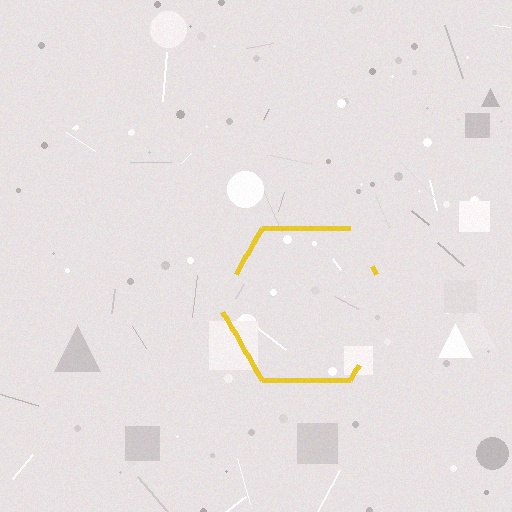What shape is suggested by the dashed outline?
The dashed outline suggests a hexagon.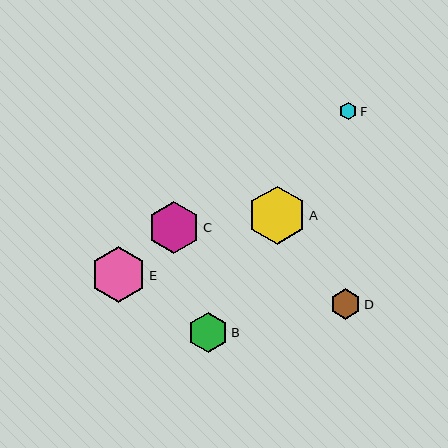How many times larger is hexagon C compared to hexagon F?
Hexagon C is approximately 3.1 times the size of hexagon F.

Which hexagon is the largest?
Hexagon A is the largest with a size of approximately 58 pixels.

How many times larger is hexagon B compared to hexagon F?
Hexagon B is approximately 2.4 times the size of hexagon F.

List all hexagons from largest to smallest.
From largest to smallest: A, E, C, B, D, F.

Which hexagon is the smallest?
Hexagon F is the smallest with a size of approximately 17 pixels.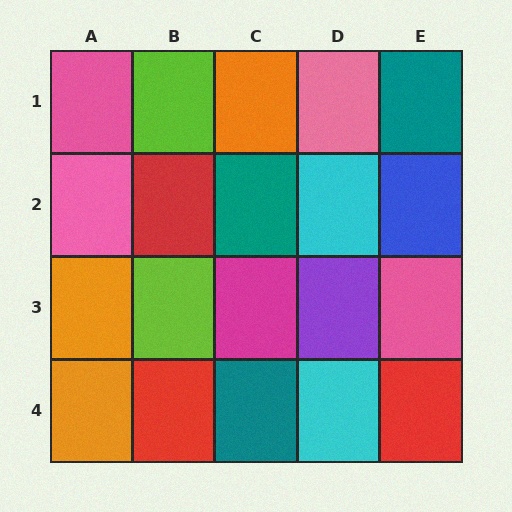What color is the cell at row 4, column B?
Red.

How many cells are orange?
3 cells are orange.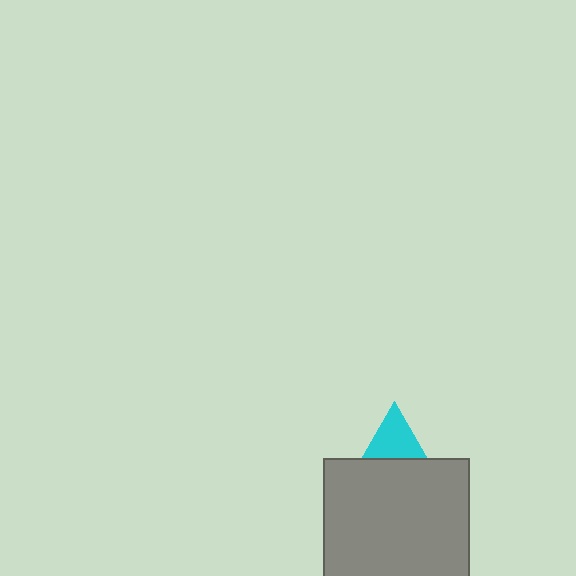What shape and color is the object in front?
The object in front is a gray square.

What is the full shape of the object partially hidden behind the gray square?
The partially hidden object is a cyan triangle.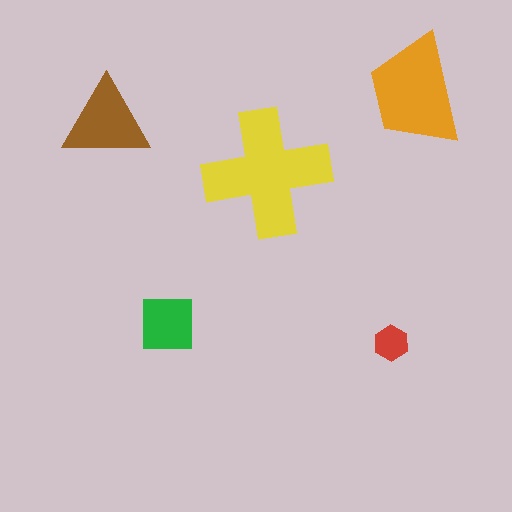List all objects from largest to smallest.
The yellow cross, the orange trapezoid, the brown triangle, the green square, the red hexagon.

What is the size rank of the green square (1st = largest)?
4th.